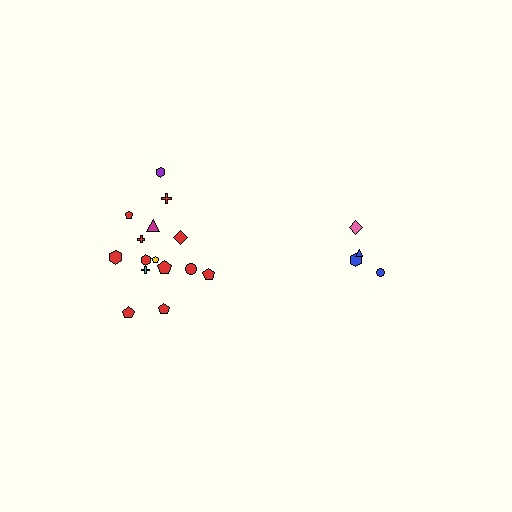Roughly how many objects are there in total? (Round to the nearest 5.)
Roughly 20 objects in total.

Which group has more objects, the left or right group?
The left group.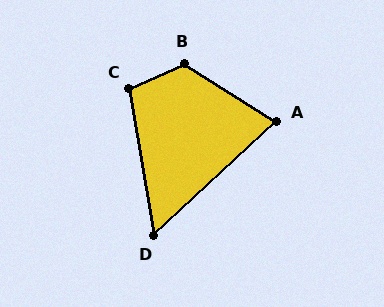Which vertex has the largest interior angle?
B, at approximately 123 degrees.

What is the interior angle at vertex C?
Approximately 105 degrees (obtuse).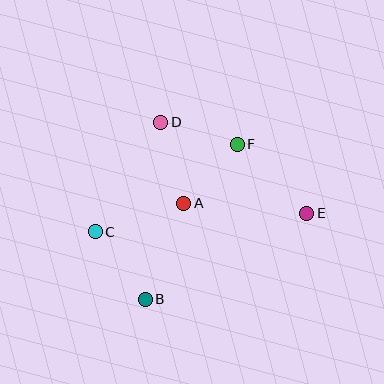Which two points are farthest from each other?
Points C and E are farthest from each other.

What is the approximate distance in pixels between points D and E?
The distance between D and E is approximately 172 pixels.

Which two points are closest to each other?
Points A and F are closest to each other.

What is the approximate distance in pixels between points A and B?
The distance between A and B is approximately 103 pixels.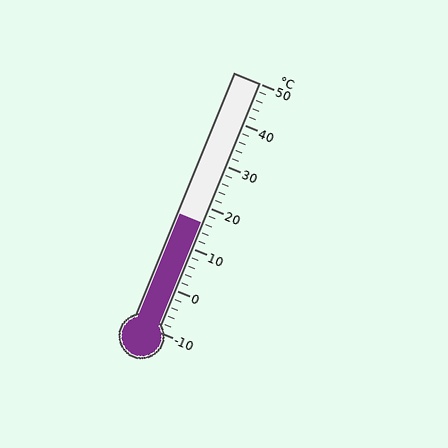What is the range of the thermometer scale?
The thermometer scale ranges from -10°C to 50°C.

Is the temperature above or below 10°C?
The temperature is above 10°C.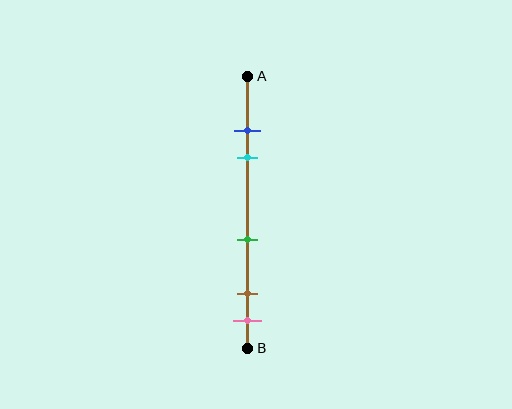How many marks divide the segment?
There are 5 marks dividing the segment.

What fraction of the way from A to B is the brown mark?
The brown mark is approximately 80% (0.8) of the way from A to B.